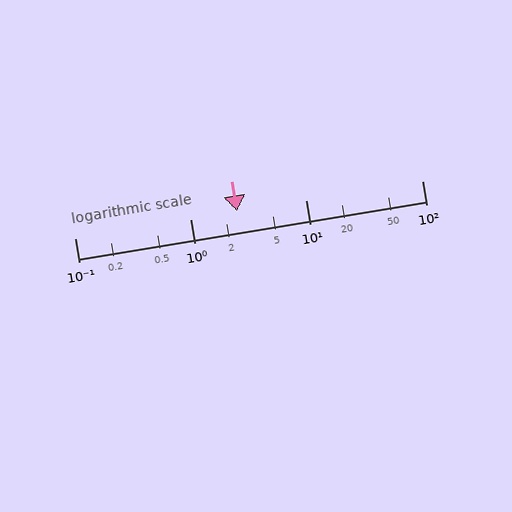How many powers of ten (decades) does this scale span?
The scale spans 3 decades, from 0.1 to 100.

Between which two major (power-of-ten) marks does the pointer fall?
The pointer is between 1 and 10.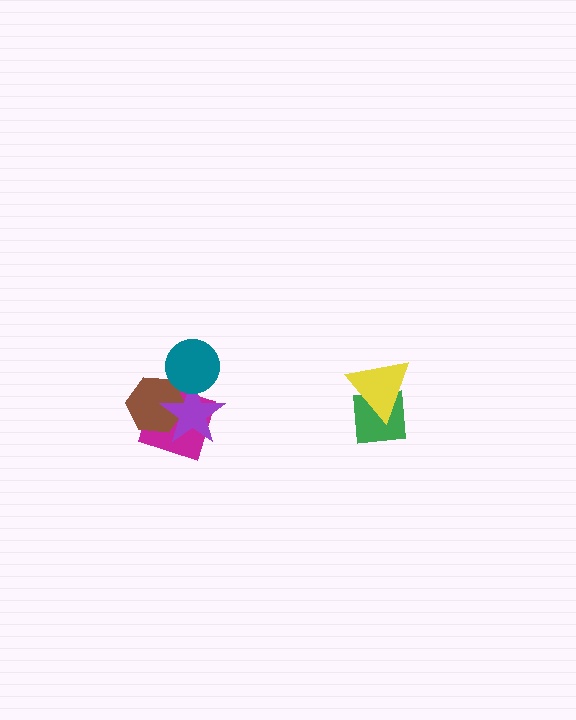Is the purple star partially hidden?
Yes, it is partially covered by another shape.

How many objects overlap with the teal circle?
2 objects overlap with the teal circle.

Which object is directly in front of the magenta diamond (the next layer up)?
The brown hexagon is directly in front of the magenta diamond.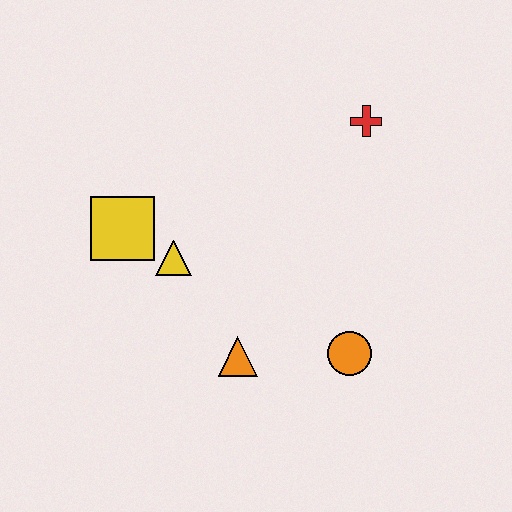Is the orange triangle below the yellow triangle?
Yes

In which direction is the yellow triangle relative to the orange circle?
The yellow triangle is to the left of the orange circle.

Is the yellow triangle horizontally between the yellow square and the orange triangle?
Yes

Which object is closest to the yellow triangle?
The yellow square is closest to the yellow triangle.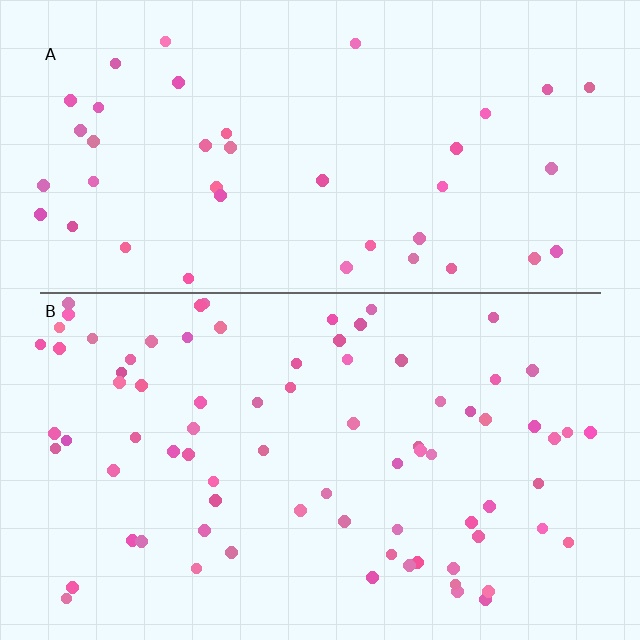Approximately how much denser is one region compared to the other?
Approximately 1.9× — region B over region A.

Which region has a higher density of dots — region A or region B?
B (the bottom).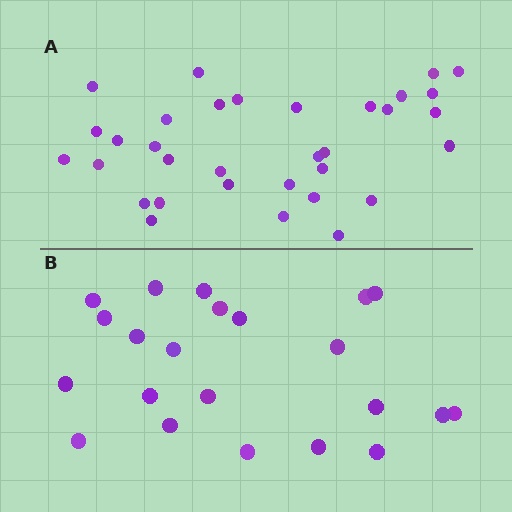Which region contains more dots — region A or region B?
Region A (the top region) has more dots.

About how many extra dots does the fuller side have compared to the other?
Region A has roughly 12 or so more dots than region B.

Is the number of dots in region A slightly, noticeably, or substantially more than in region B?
Region A has substantially more. The ratio is roughly 1.5 to 1.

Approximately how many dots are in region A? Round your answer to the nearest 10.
About 30 dots. (The exact count is 33, which rounds to 30.)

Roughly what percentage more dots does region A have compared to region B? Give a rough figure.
About 50% more.